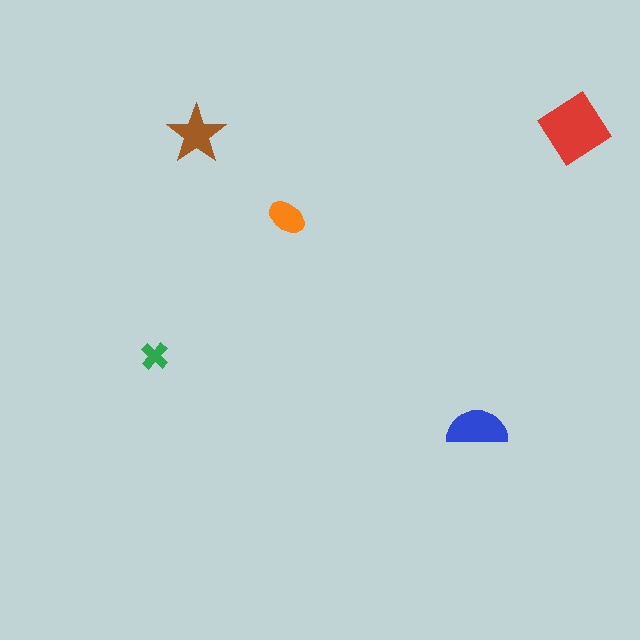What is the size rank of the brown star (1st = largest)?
3rd.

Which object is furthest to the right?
The red diamond is rightmost.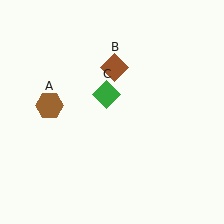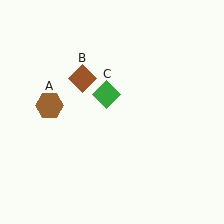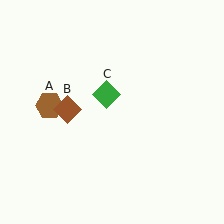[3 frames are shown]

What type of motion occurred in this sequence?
The brown diamond (object B) rotated counterclockwise around the center of the scene.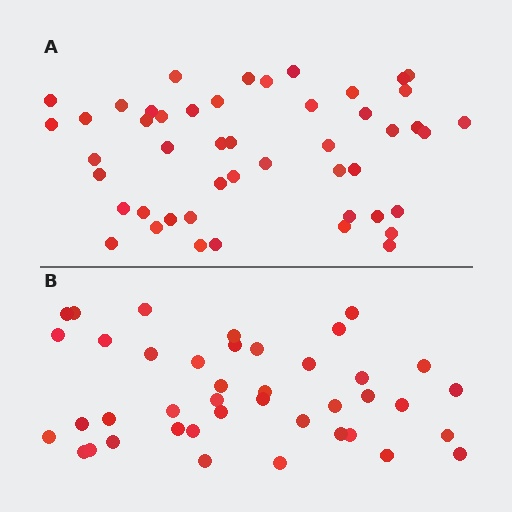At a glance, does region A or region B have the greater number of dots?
Region A (the top region) has more dots.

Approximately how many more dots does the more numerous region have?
Region A has roughly 8 or so more dots than region B.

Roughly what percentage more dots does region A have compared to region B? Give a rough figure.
About 15% more.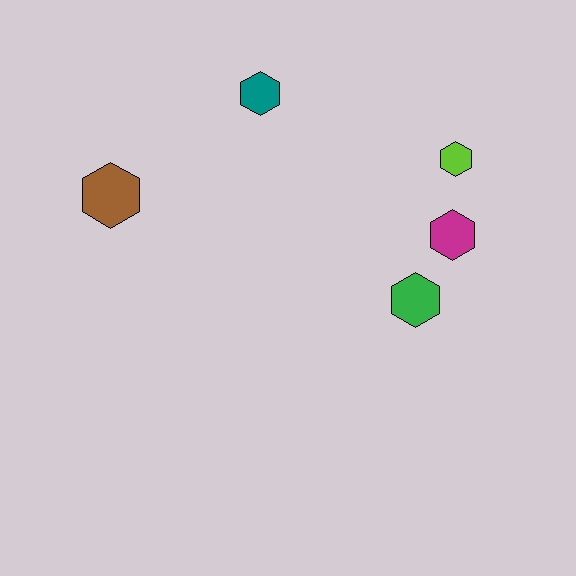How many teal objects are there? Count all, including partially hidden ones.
There is 1 teal object.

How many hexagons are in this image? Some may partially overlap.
There are 5 hexagons.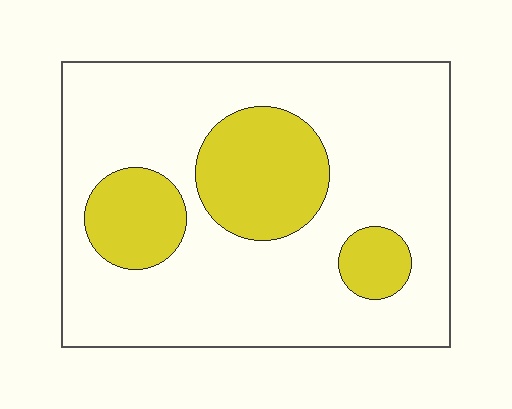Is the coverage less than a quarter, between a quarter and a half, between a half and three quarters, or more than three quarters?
Less than a quarter.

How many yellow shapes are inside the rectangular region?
3.